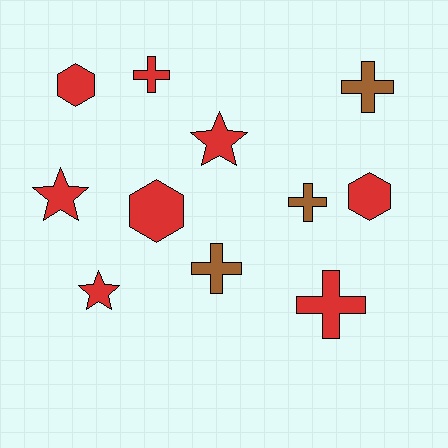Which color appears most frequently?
Red, with 8 objects.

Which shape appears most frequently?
Cross, with 5 objects.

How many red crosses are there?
There are 2 red crosses.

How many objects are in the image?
There are 11 objects.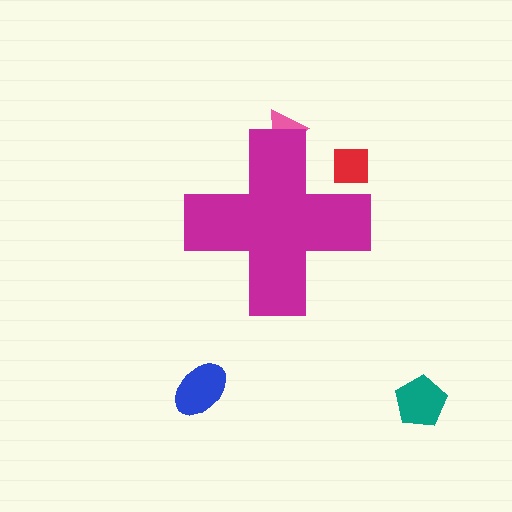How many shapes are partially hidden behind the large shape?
2 shapes are partially hidden.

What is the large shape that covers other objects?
A magenta cross.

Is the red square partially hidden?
Yes, the red square is partially hidden behind the magenta cross.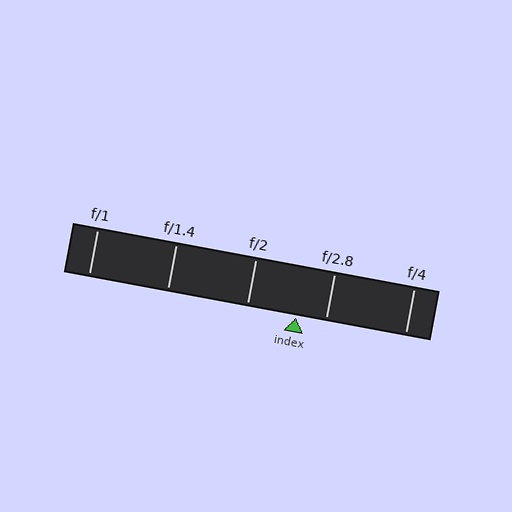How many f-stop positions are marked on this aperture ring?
There are 5 f-stop positions marked.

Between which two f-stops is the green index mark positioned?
The index mark is between f/2 and f/2.8.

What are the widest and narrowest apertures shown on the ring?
The widest aperture shown is f/1 and the narrowest is f/4.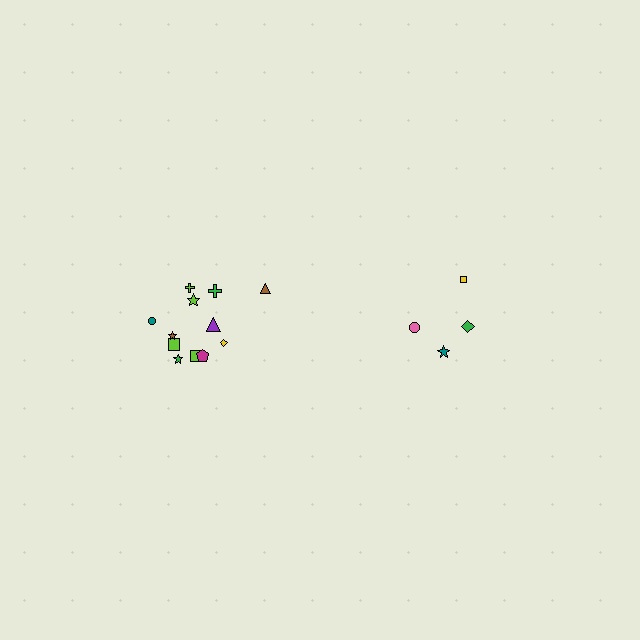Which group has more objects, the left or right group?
The left group.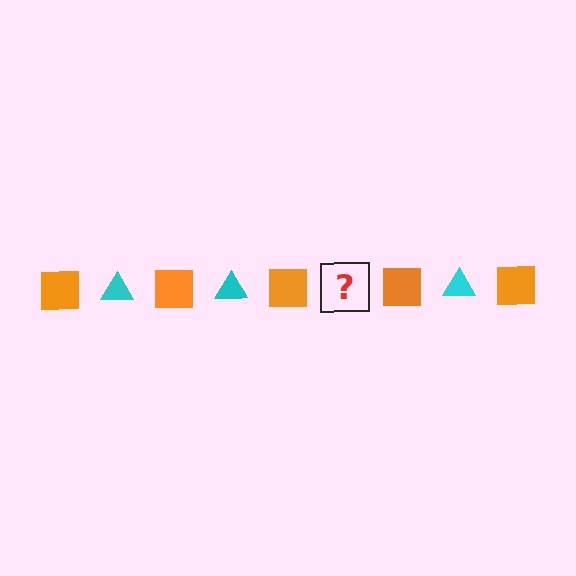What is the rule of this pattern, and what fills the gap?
The rule is that the pattern alternates between orange square and cyan triangle. The gap should be filled with a cyan triangle.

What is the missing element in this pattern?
The missing element is a cyan triangle.